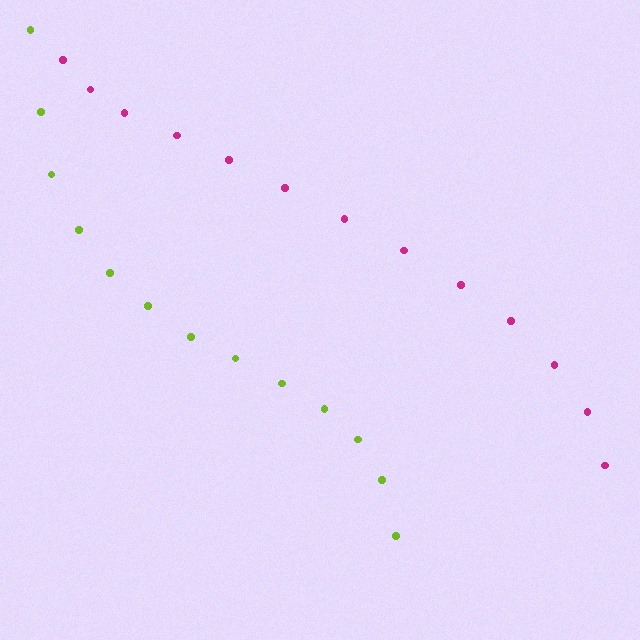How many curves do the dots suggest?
There are 2 distinct paths.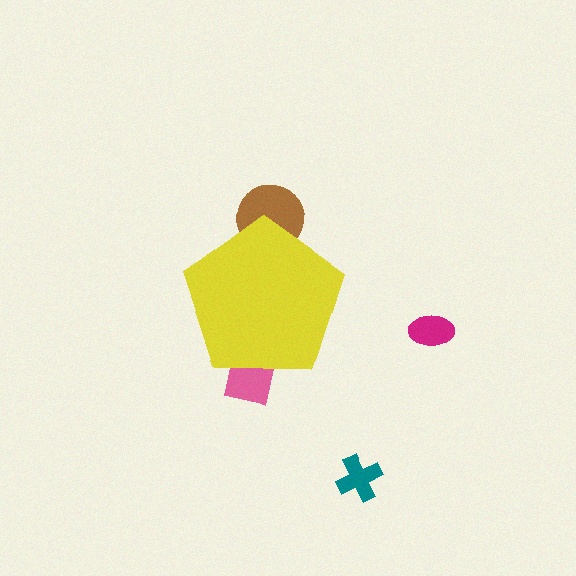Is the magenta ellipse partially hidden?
No, the magenta ellipse is fully visible.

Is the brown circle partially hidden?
Yes, the brown circle is partially hidden behind the yellow pentagon.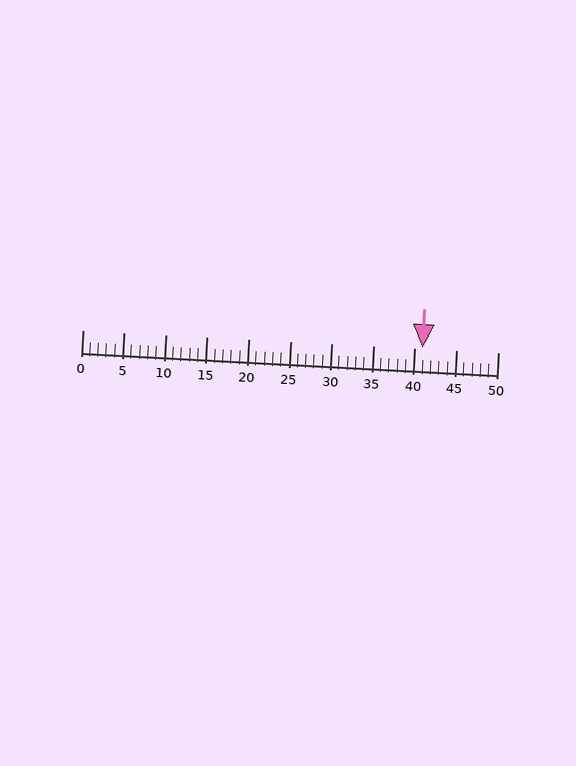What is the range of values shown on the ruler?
The ruler shows values from 0 to 50.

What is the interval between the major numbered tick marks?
The major tick marks are spaced 5 units apart.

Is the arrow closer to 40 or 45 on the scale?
The arrow is closer to 40.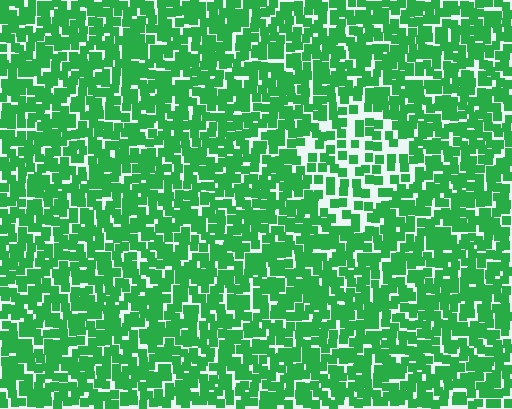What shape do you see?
I see a diamond.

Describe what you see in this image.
The image contains small green elements arranged at two different densities. A diamond-shaped region is visible where the elements are less densely packed than the surrounding area.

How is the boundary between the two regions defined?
The boundary is defined by a change in element density (approximately 1.8x ratio). All elements are the same color, size, and shape.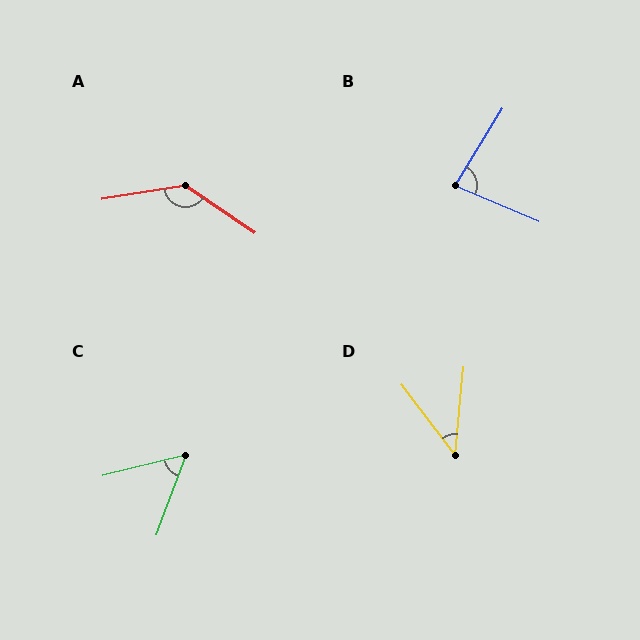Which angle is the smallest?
D, at approximately 43 degrees.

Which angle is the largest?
A, at approximately 136 degrees.